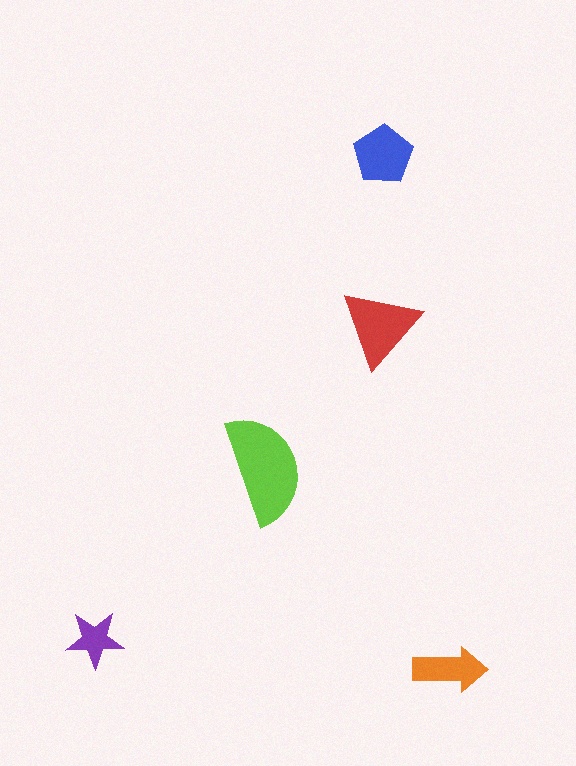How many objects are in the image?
There are 5 objects in the image.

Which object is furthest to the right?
The orange arrow is rightmost.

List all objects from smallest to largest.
The purple star, the orange arrow, the blue pentagon, the red triangle, the lime semicircle.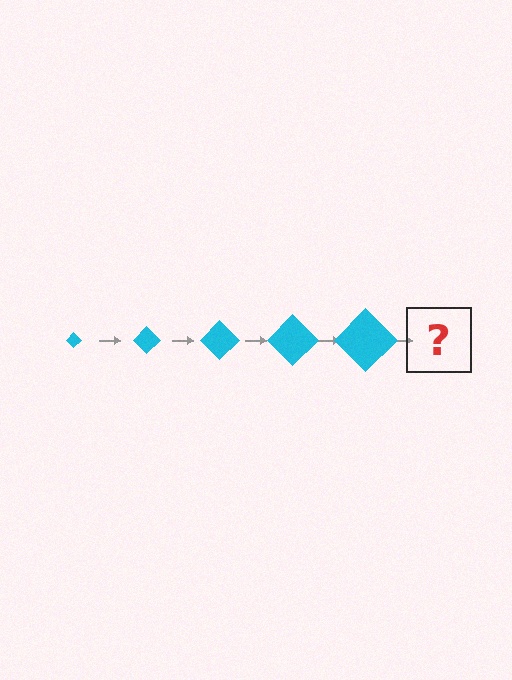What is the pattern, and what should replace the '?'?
The pattern is that the diamond gets progressively larger each step. The '?' should be a cyan diamond, larger than the previous one.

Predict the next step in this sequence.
The next step is a cyan diamond, larger than the previous one.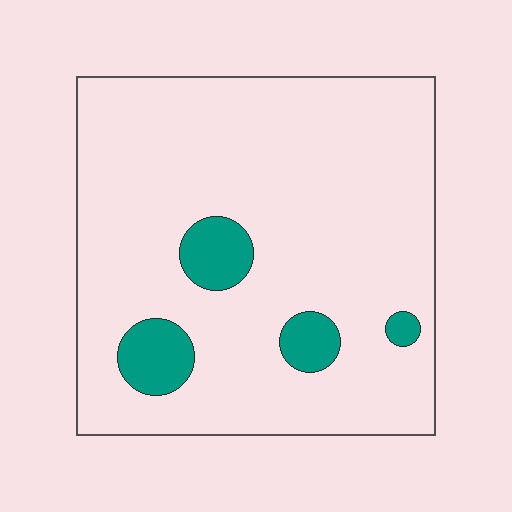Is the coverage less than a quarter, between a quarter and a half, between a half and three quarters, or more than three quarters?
Less than a quarter.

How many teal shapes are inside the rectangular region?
4.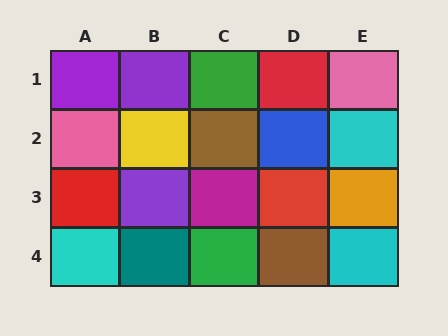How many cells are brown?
2 cells are brown.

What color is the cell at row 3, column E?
Orange.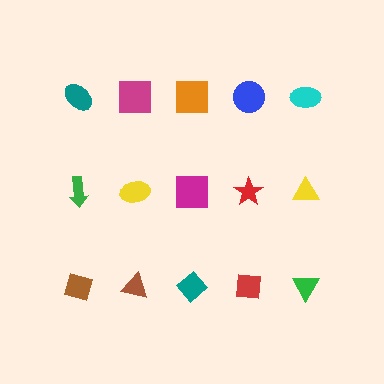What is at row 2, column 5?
A yellow triangle.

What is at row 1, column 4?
A blue circle.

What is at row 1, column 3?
An orange square.